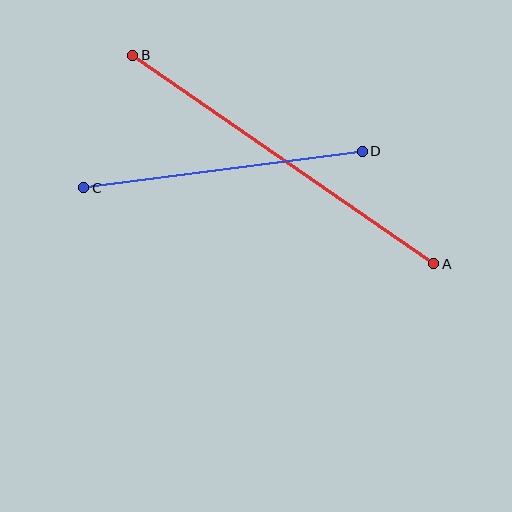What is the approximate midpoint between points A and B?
The midpoint is at approximately (283, 160) pixels.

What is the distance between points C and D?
The distance is approximately 281 pixels.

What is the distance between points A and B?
The distance is approximately 366 pixels.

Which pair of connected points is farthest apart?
Points A and B are farthest apart.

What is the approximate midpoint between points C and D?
The midpoint is at approximately (223, 169) pixels.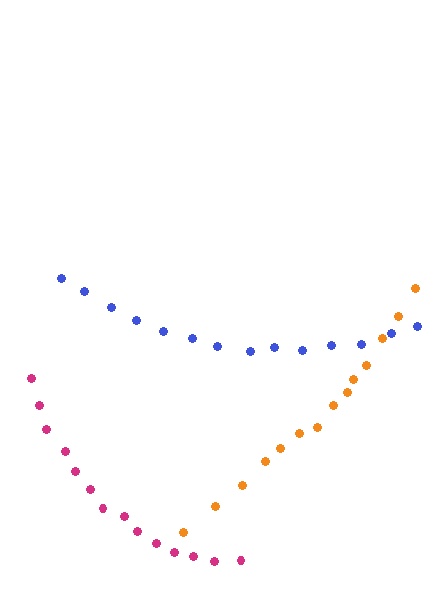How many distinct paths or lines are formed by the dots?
There are 3 distinct paths.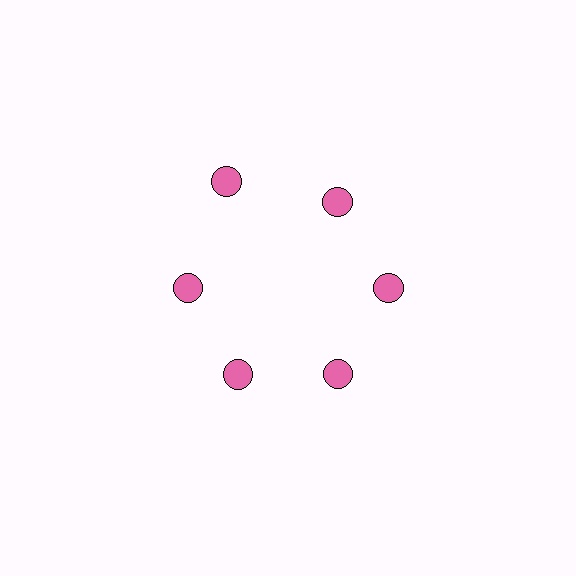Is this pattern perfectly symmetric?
No. The 6 pink circles are arranged in a ring, but one element near the 11 o'clock position is pushed outward from the center, breaking the 6-fold rotational symmetry.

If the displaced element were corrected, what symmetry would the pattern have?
It would have 6-fold rotational symmetry — the pattern would map onto itself every 60 degrees.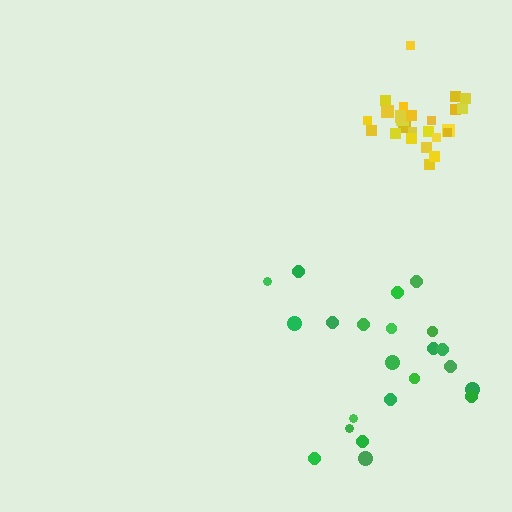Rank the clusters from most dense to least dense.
yellow, green.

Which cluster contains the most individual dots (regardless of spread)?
Yellow (25).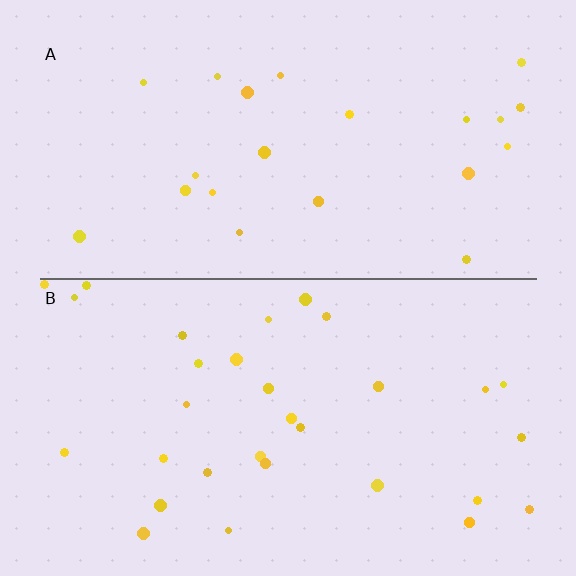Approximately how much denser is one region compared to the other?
Approximately 1.4× — region B over region A.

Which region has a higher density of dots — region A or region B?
B (the bottom).